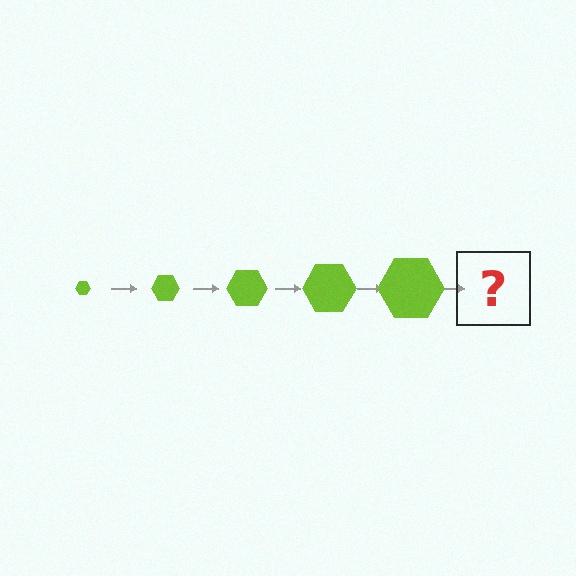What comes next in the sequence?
The next element should be a lime hexagon, larger than the previous one.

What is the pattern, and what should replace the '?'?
The pattern is that the hexagon gets progressively larger each step. The '?' should be a lime hexagon, larger than the previous one.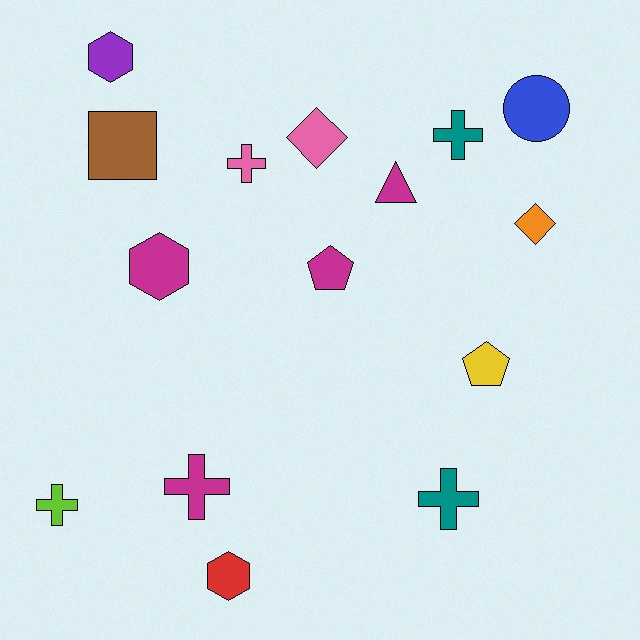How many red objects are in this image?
There is 1 red object.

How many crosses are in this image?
There are 5 crosses.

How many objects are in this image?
There are 15 objects.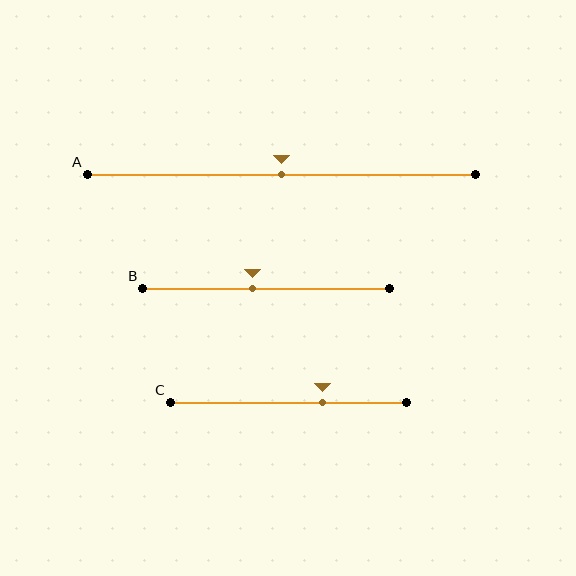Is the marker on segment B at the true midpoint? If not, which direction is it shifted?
No, the marker on segment B is shifted to the left by about 6% of the segment length.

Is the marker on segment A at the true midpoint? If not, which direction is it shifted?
Yes, the marker on segment A is at the true midpoint.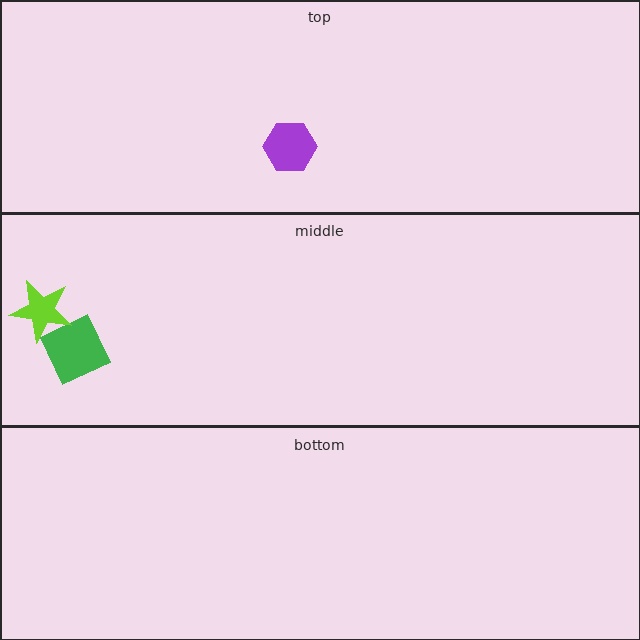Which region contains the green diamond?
The middle region.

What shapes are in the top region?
The purple hexagon.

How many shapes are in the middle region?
2.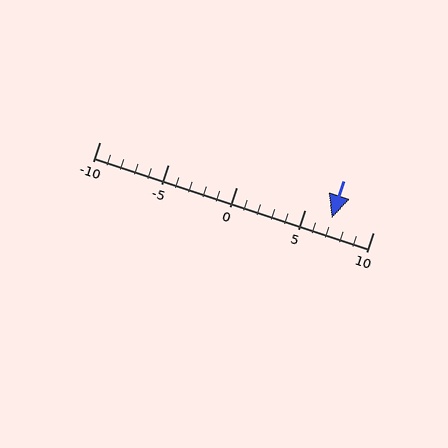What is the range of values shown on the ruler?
The ruler shows values from -10 to 10.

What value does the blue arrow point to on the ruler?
The blue arrow points to approximately 7.